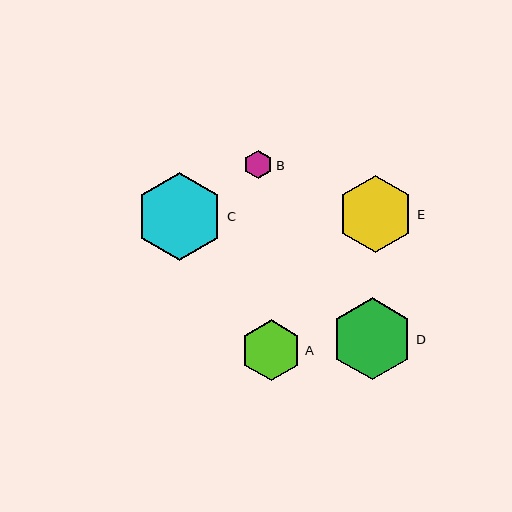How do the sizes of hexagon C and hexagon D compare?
Hexagon C and hexagon D are approximately the same size.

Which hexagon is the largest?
Hexagon C is the largest with a size of approximately 88 pixels.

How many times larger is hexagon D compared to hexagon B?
Hexagon D is approximately 2.8 times the size of hexagon B.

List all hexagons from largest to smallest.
From largest to smallest: C, D, E, A, B.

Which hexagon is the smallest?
Hexagon B is the smallest with a size of approximately 29 pixels.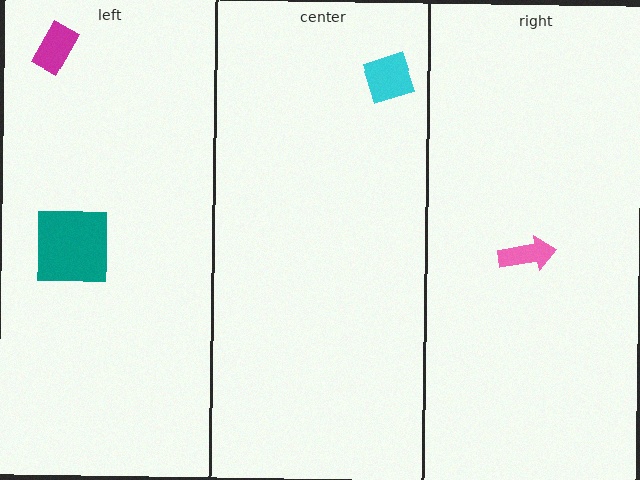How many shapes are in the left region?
2.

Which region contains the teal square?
The left region.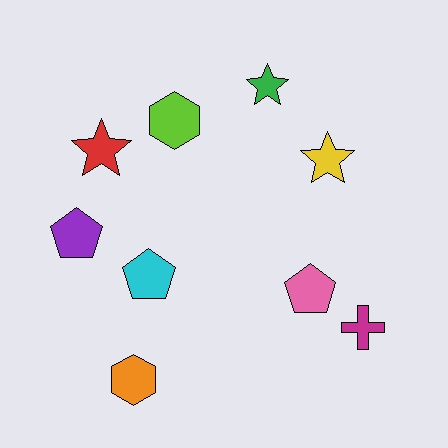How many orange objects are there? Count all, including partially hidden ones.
There is 1 orange object.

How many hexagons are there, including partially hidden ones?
There are 2 hexagons.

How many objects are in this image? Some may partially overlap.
There are 9 objects.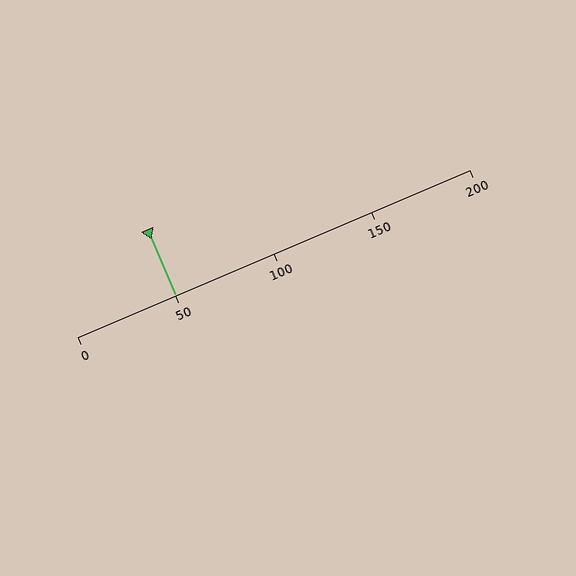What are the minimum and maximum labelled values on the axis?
The axis runs from 0 to 200.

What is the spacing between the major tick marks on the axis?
The major ticks are spaced 50 apart.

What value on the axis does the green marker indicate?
The marker indicates approximately 50.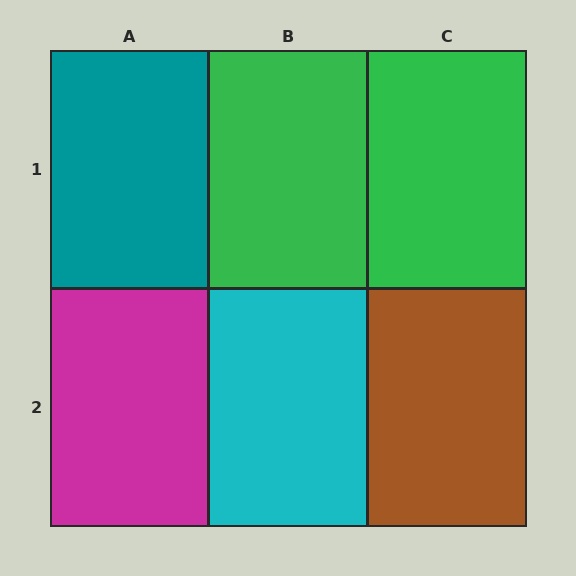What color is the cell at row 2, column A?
Magenta.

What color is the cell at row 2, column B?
Cyan.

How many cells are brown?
1 cell is brown.